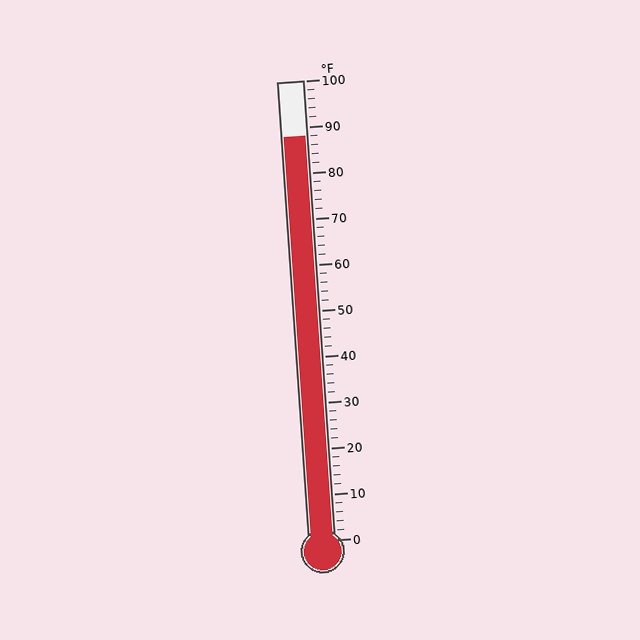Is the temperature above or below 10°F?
The temperature is above 10°F.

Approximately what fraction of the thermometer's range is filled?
The thermometer is filled to approximately 90% of its range.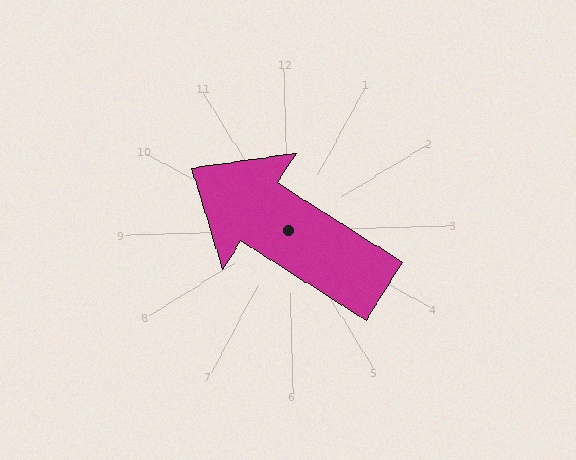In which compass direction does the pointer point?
Northwest.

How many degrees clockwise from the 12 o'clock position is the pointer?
Approximately 304 degrees.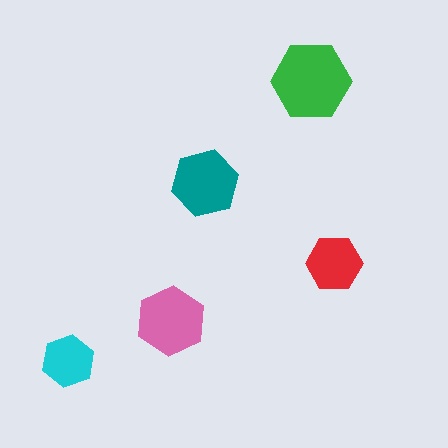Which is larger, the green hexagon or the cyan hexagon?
The green one.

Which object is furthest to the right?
The red hexagon is rightmost.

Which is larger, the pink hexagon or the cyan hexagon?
The pink one.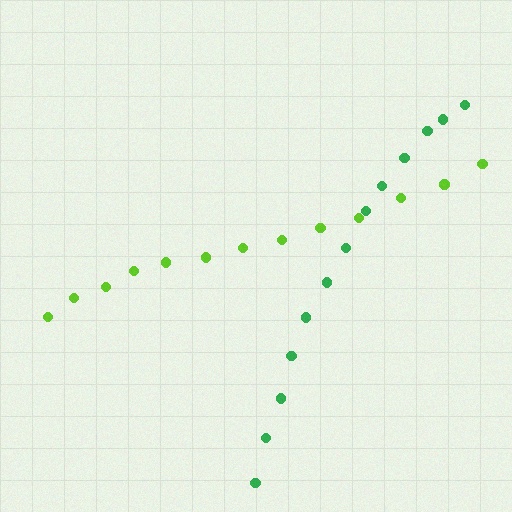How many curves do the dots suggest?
There are 2 distinct paths.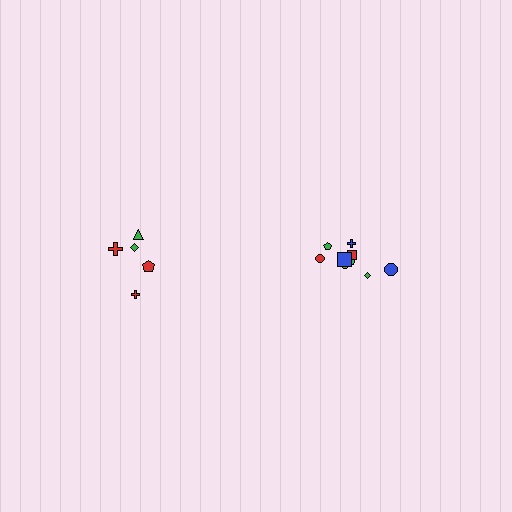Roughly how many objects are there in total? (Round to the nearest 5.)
Roughly 15 objects in total.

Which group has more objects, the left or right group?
The right group.